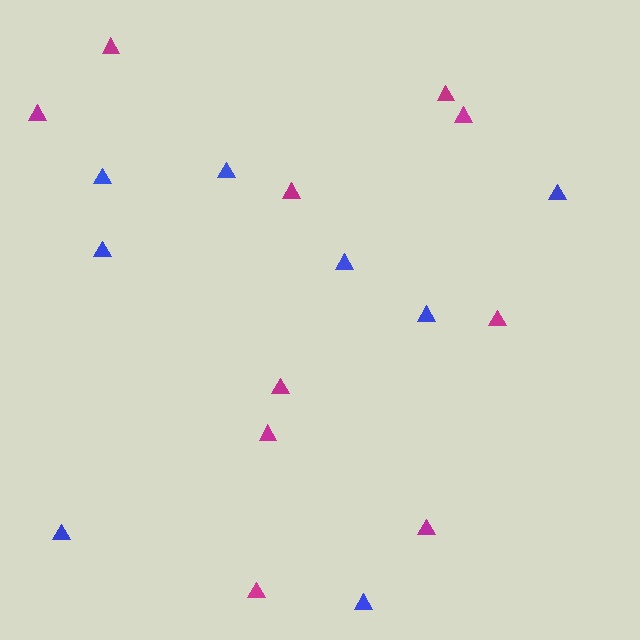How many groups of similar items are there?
There are 2 groups: one group of blue triangles (8) and one group of magenta triangles (10).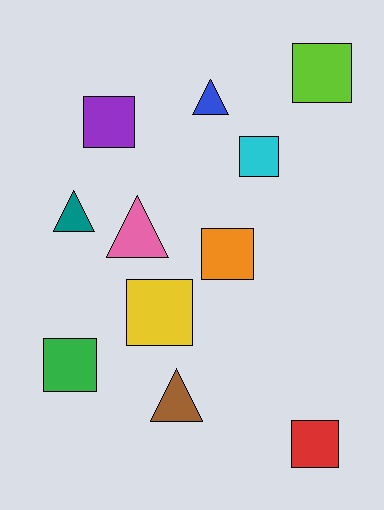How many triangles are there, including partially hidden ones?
There are 4 triangles.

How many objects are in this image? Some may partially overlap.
There are 11 objects.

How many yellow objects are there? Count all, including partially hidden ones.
There is 1 yellow object.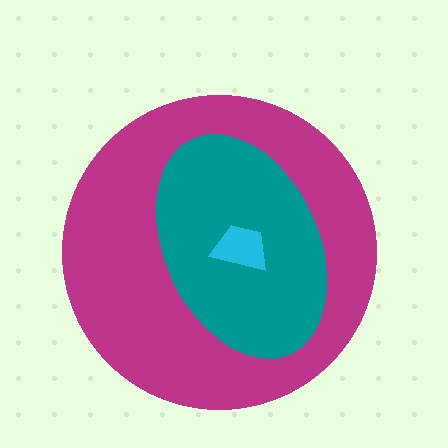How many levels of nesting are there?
3.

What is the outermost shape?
The magenta circle.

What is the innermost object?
The cyan trapezoid.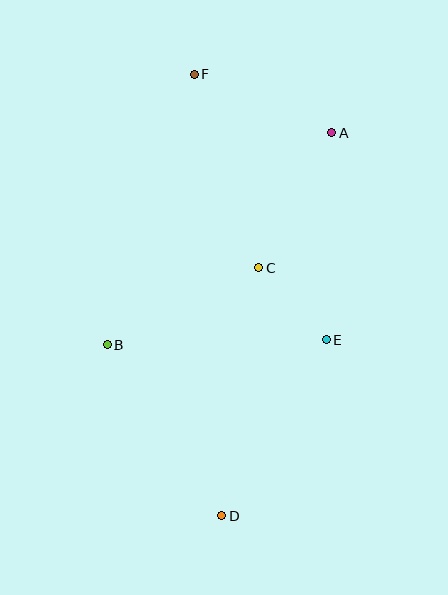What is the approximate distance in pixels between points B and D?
The distance between B and D is approximately 206 pixels.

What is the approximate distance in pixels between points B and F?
The distance between B and F is approximately 284 pixels.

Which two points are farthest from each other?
Points D and F are farthest from each other.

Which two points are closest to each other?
Points C and E are closest to each other.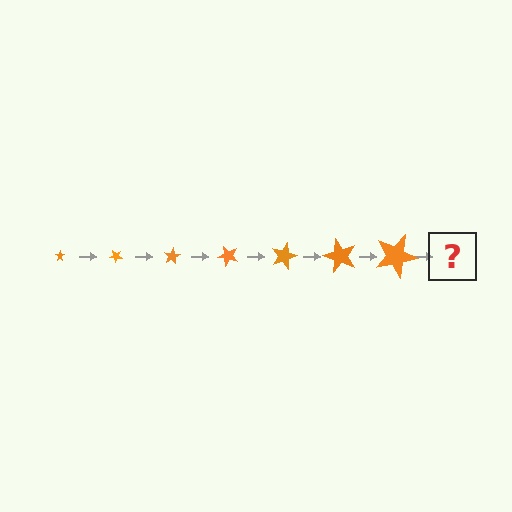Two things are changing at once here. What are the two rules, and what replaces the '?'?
The two rules are that the star grows larger each step and it rotates 40 degrees each step. The '?' should be a star, larger than the previous one and rotated 280 degrees from the start.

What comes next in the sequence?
The next element should be a star, larger than the previous one and rotated 280 degrees from the start.